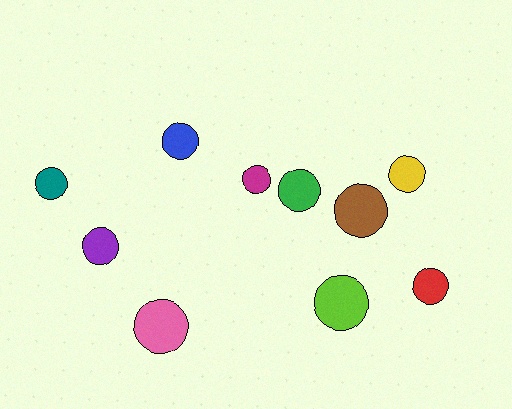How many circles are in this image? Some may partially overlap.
There are 10 circles.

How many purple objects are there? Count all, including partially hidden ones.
There is 1 purple object.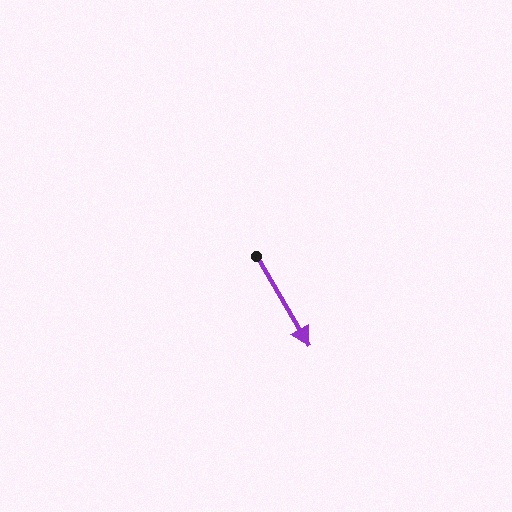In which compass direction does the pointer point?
Southeast.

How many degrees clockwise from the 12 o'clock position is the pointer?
Approximately 150 degrees.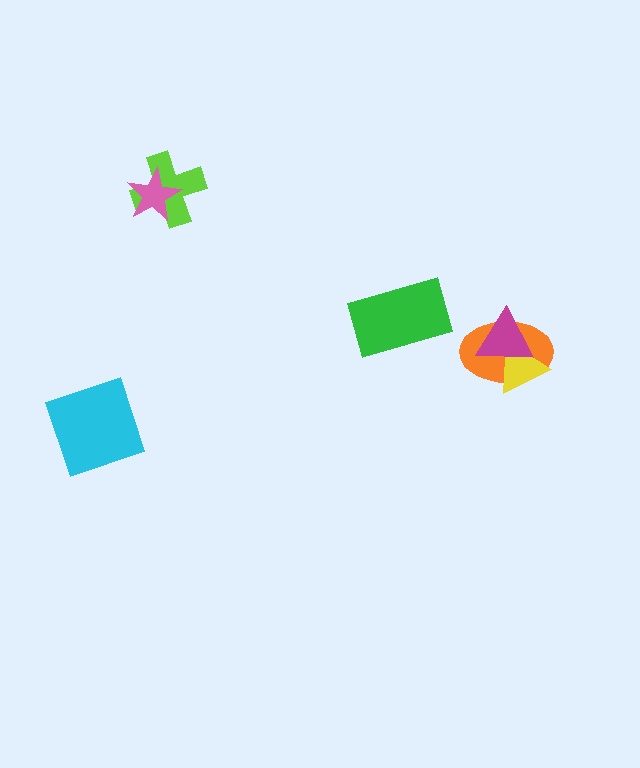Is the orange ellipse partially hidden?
Yes, it is partially covered by another shape.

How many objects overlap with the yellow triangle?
2 objects overlap with the yellow triangle.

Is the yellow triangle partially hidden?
Yes, it is partially covered by another shape.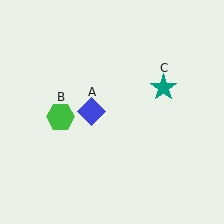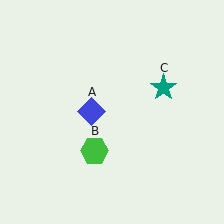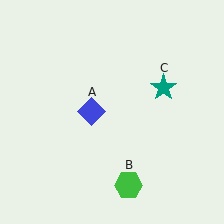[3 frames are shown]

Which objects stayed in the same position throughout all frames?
Blue diamond (object A) and teal star (object C) remained stationary.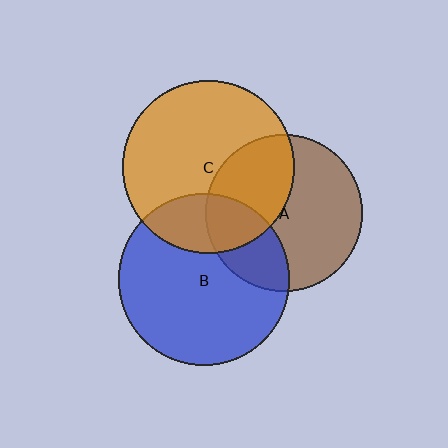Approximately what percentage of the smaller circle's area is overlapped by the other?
Approximately 40%.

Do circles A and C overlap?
Yes.